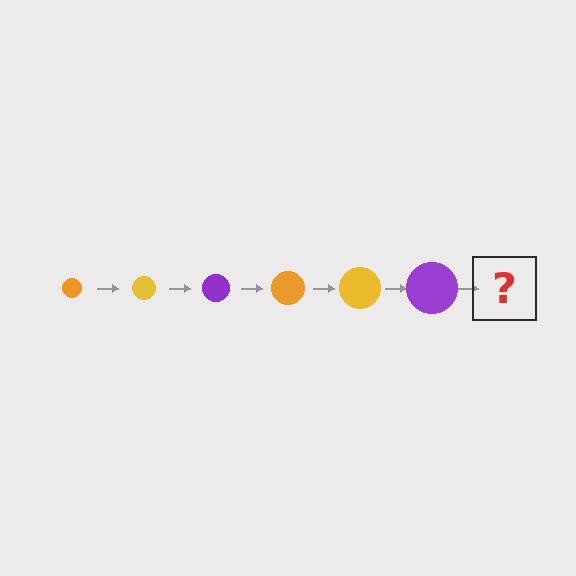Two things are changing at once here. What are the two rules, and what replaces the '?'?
The two rules are that the circle grows larger each step and the color cycles through orange, yellow, and purple. The '?' should be an orange circle, larger than the previous one.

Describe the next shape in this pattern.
It should be an orange circle, larger than the previous one.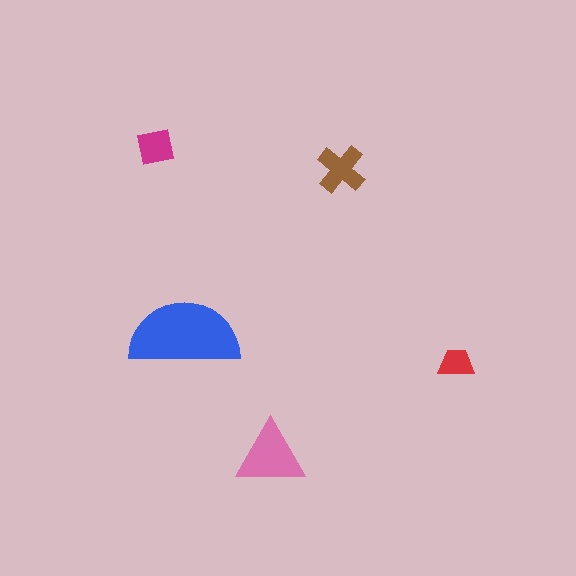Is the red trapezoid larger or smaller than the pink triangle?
Smaller.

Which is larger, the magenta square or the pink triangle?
The pink triangle.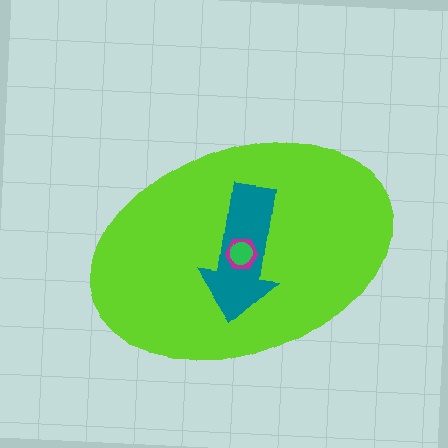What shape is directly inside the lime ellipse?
The teal arrow.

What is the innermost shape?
The green circle.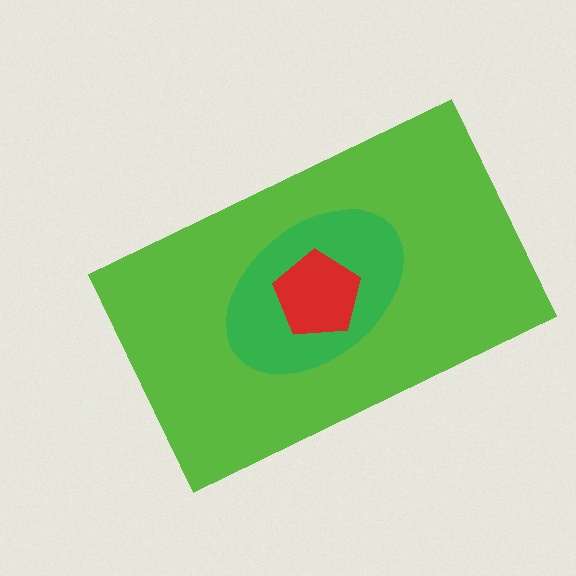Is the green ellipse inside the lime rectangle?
Yes.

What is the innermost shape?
The red pentagon.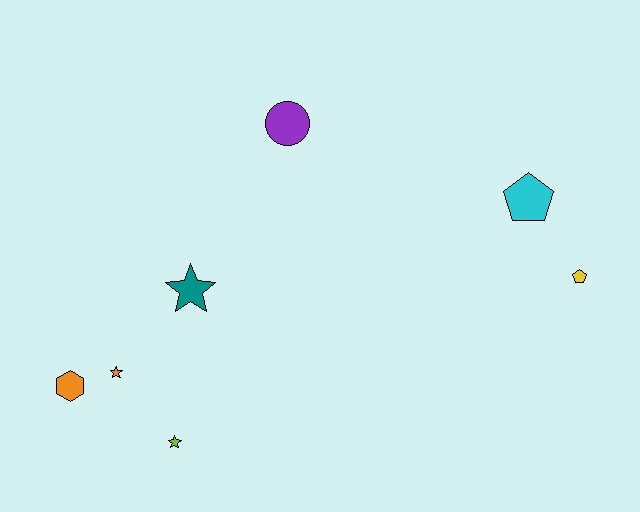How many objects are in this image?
There are 7 objects.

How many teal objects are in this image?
There is 1 teal object.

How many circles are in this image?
There is 1 circle.